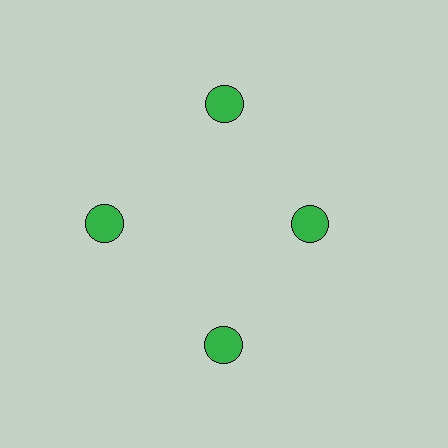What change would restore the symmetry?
The symmetry would be restored by moving it outward, back onto the ring so that all 4 circles sit at equal angles and equal distance from the center.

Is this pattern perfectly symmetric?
No. The 4 green circles are arranged in a ring, but one element near the 3 o'clock position is pulled inward toward the center, breaking the 4-fold rotational symmetry.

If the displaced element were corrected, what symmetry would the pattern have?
It would have 4-fold rotational symmetry — the pattern would map onto itself every 90 degrees.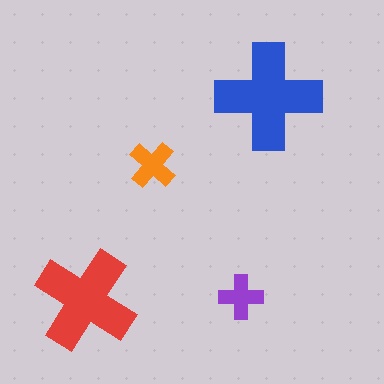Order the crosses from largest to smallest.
the blue one, the red one, the orange one, the purple one.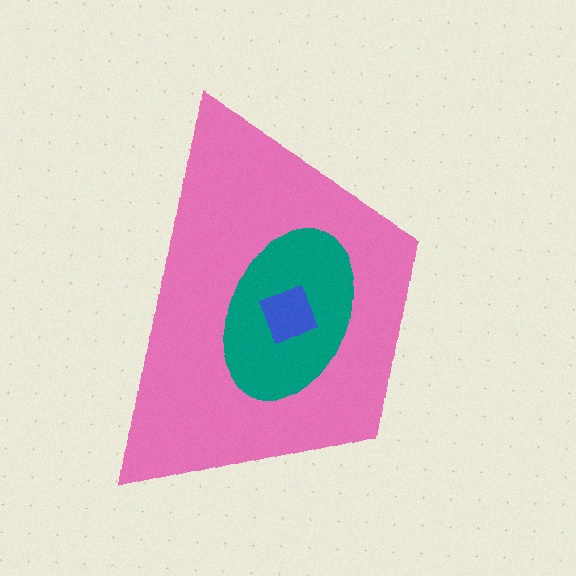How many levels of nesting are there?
3.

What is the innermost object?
The blue square.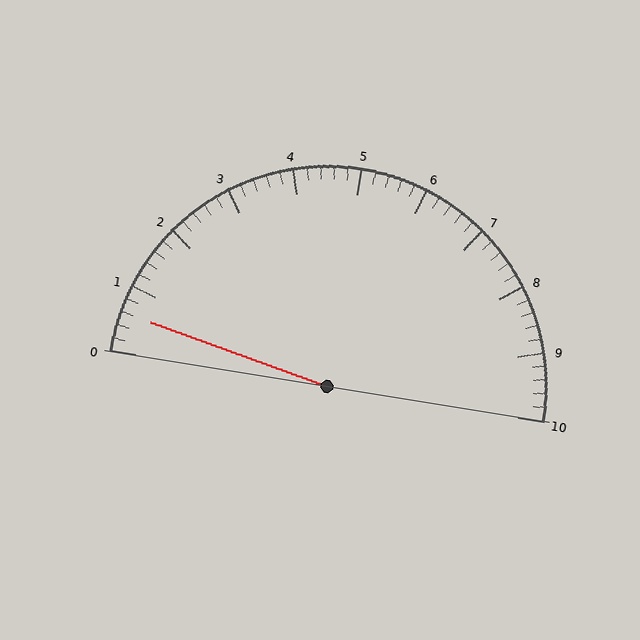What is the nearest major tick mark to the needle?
The nearest major tick mark is 1.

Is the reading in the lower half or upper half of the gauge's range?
The reading is in the lower half of the range (0 to 10).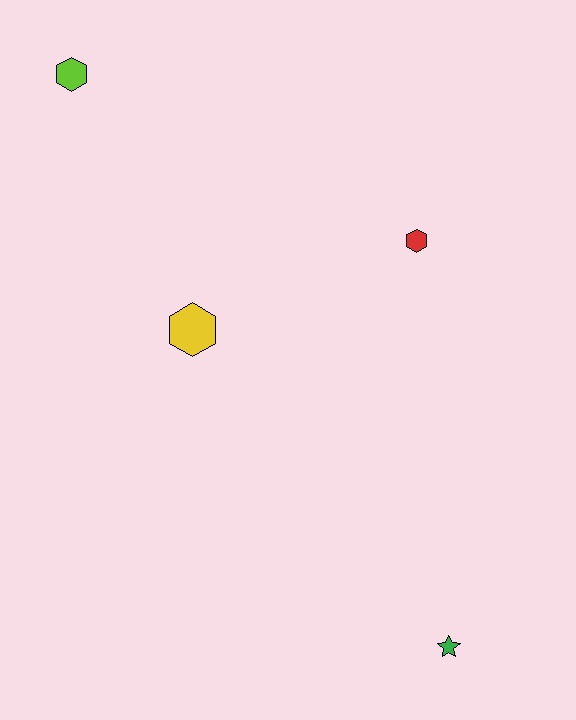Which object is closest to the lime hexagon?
The yellow hexagon is closest to the lime hexagon.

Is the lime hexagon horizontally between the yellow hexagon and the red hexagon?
No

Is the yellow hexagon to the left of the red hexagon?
Yes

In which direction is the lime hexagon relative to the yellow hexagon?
The lime hexagon is above the yellow hexagon.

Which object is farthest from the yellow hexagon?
The green star is farthest from the yellow hexagon.